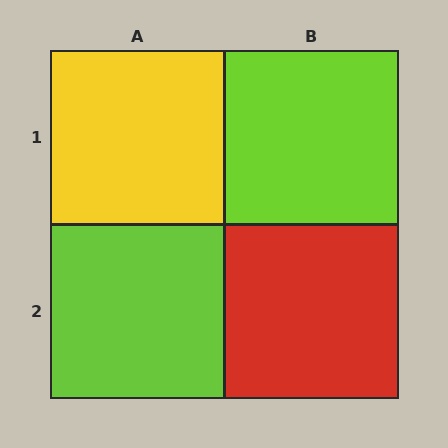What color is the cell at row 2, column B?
Red.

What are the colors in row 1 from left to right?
Yellow, lime.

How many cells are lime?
2 cells are lime.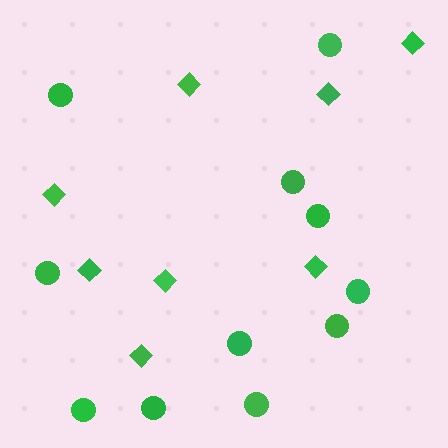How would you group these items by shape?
There are 2 groups: one group of diamonds (8) and one group of circles (11).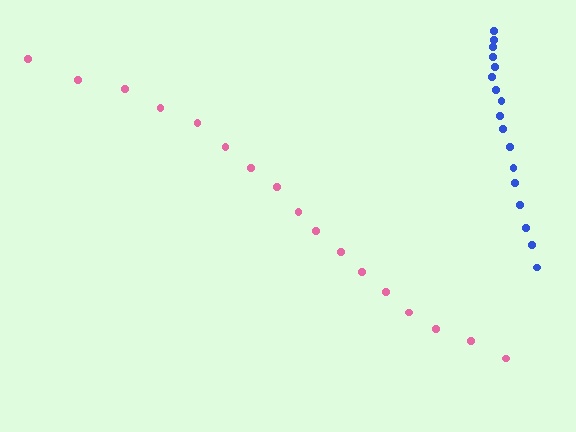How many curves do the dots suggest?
There are 2 distinct paths.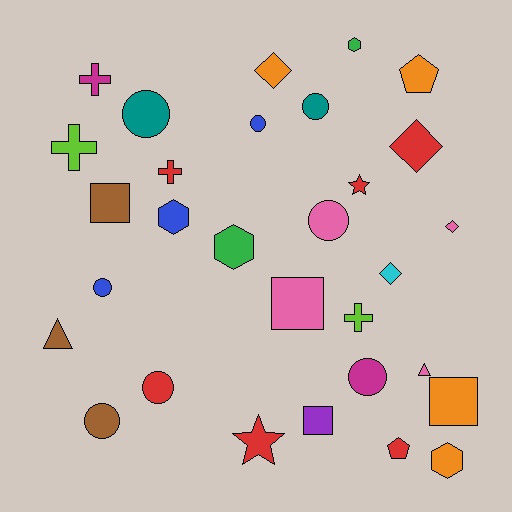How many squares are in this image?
There are 4 squares.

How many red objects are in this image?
There are 6 red objects.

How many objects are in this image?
There are 30 objects.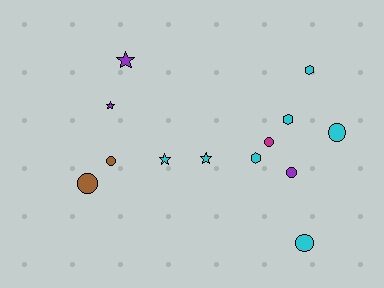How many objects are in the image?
There are 13 objects.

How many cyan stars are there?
There are 2 cyan stars.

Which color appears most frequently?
Cyan, with 7 objects.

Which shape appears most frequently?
Circle, with 6 objects.